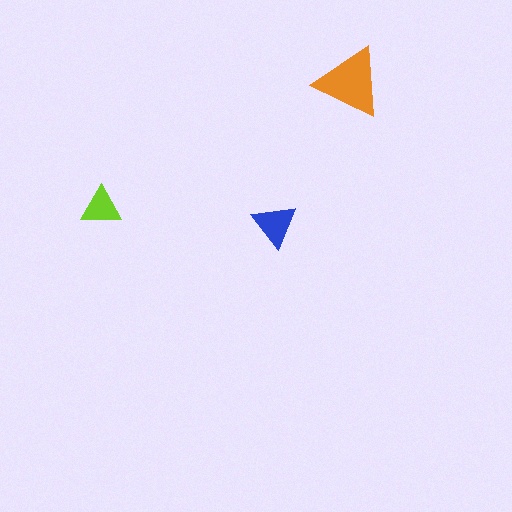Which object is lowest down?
The blue triangle is bottommost.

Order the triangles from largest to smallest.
the orange one, the blue one, the lime one.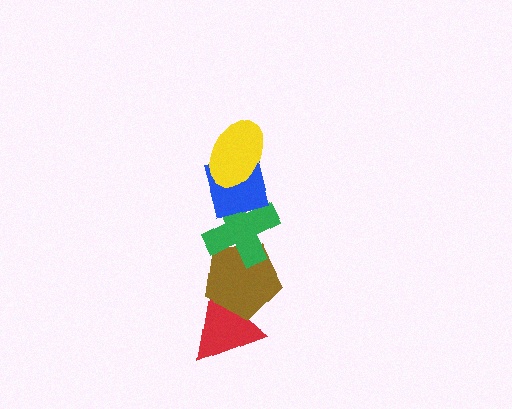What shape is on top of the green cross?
The blue diamond is on top of the green cross.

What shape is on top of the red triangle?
The brown pentagon is on top of the red triangle.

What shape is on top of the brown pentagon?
The green cross is on top of the brown pentagon.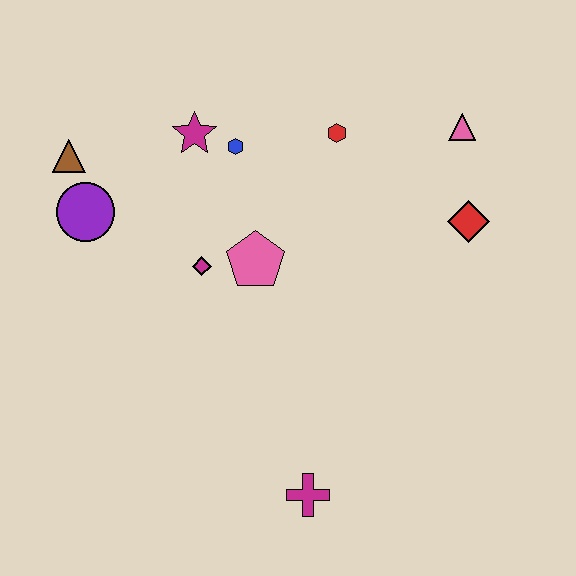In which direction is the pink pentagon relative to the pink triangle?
The pink pentagon is to the left of the pink triangle.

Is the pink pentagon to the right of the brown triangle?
Yes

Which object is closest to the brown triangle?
The purple circle is closest to the brown triangle.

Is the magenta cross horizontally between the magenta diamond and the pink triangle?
Yes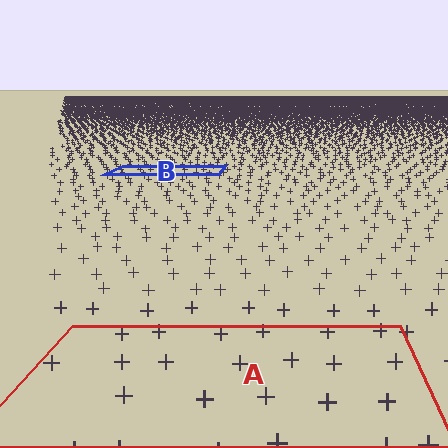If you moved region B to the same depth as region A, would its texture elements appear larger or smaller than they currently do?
They would appear larger. At a closer depth, the same texture elements are projected at a bigger on-screen size.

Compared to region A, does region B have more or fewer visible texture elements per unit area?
Region B has more texture elements per unit area — they are packed more densely because it is farther away.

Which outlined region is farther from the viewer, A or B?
Region B is farther from the viewer — the texture elements inside it appear smaller and more densely packed.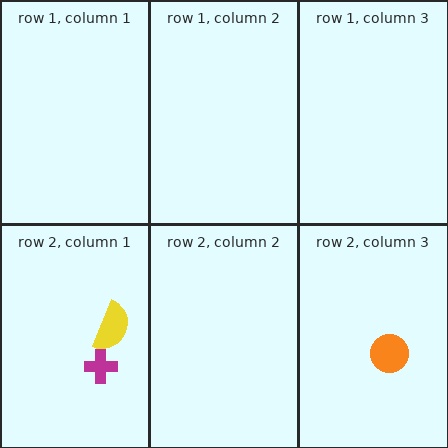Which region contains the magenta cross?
The row 2, column 1 region.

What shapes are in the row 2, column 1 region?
The magenta cross, the yellow semicircle.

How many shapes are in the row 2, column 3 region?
1.